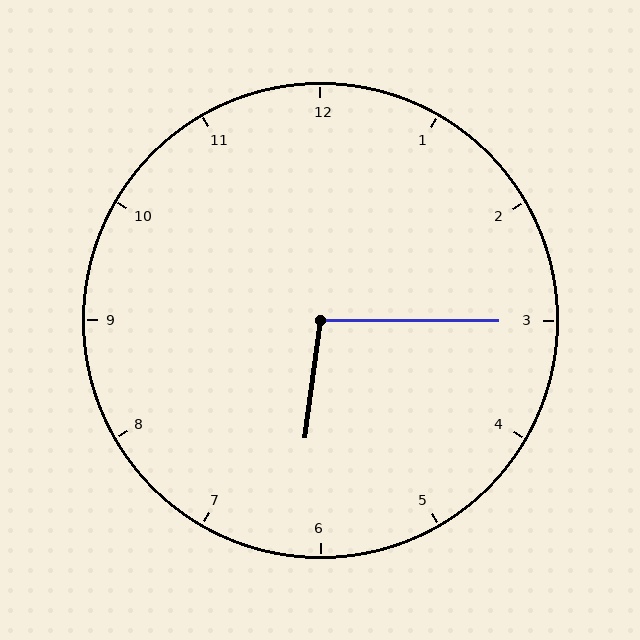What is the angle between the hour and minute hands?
Approximately 98 degrees.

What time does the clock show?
6:15.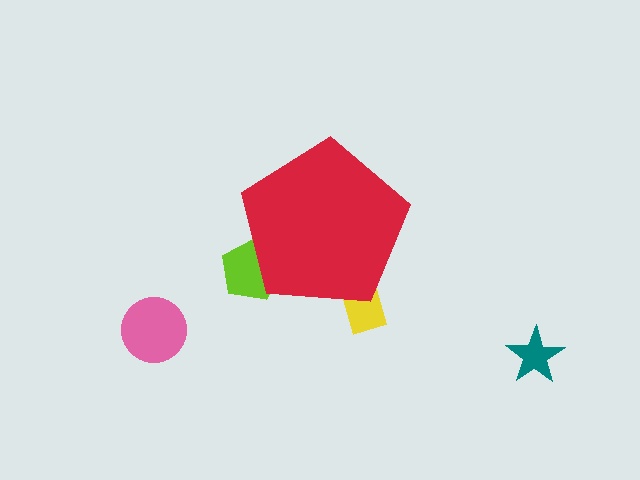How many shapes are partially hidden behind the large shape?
2 shapes are partially hidden.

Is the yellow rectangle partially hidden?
Yes, the yellow rectangle is partially hidden behind the red pentagon.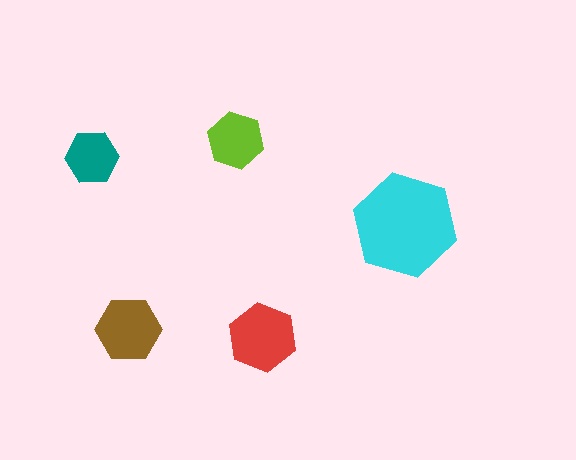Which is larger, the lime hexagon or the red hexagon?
The red one.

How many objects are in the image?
There are 5 objects in the image.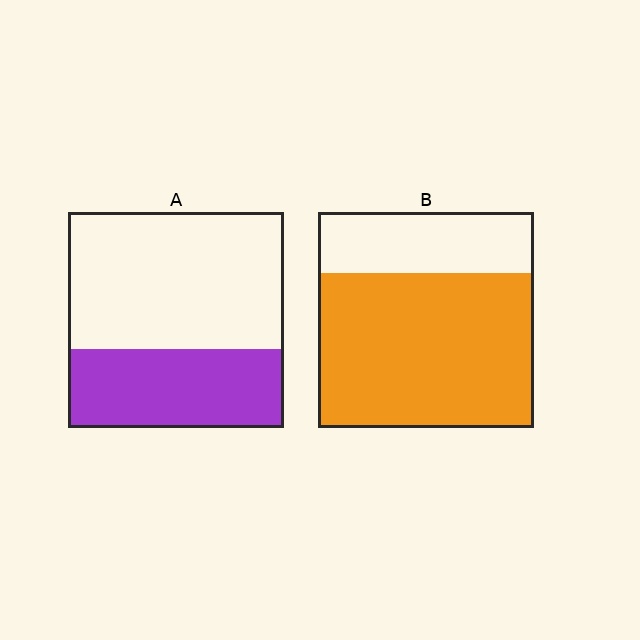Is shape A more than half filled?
No.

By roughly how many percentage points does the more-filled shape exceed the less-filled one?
By roughly 35 percentage points (B over A).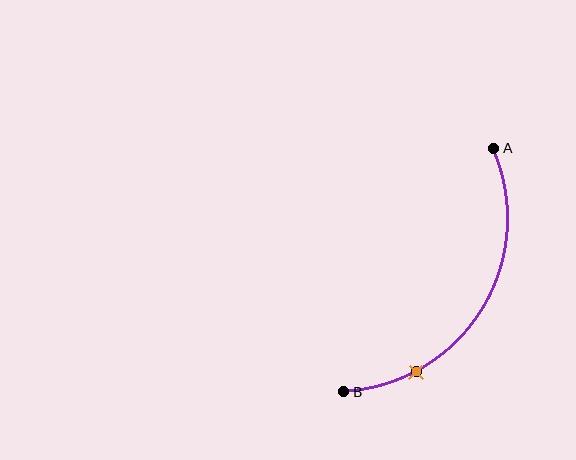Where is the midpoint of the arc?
The arc midpoint is the point on the curve farthest from the straight line joining A and B. It sits to the right of that line.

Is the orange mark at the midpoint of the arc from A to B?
No. The orange mark lies on the arc but is closer to endpoint B. The arc midpoint would be at the point on the curve equidistant along the arc from both A and B.